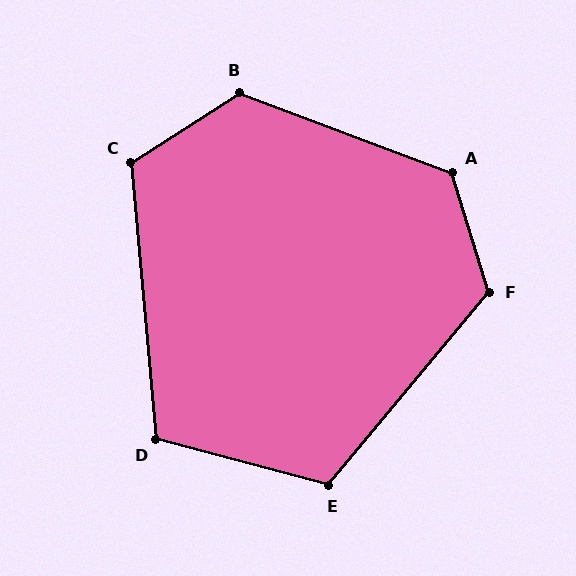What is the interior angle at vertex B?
Approximately 127 degrees (obtuse).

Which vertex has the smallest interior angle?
D, at approximately 110 degrees.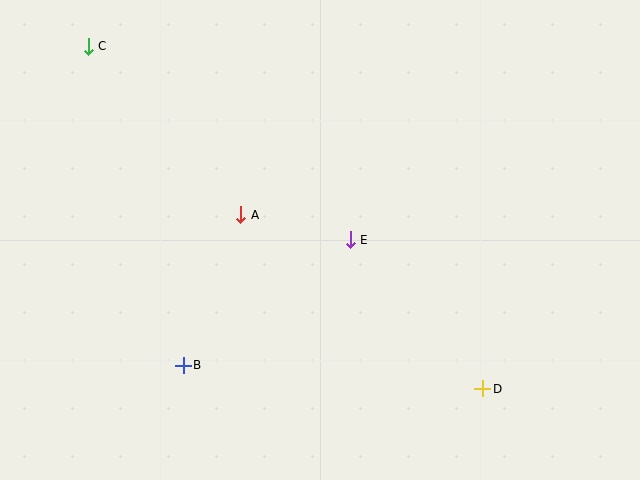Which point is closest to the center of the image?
Point E at (350, 240) is closest to the center.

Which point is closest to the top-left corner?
Point C is closest to the top-left corner.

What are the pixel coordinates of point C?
Point C is at (88, 46).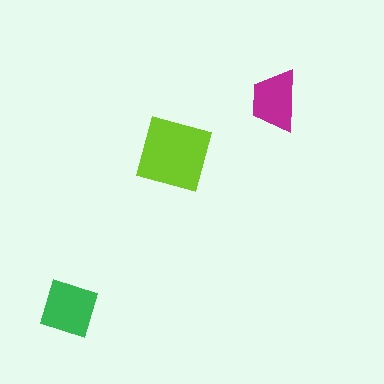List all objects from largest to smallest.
The lime square, the green diamond, the magenta trapezoid.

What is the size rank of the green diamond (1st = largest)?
2nd.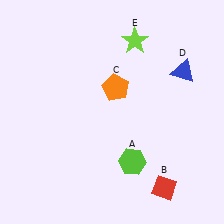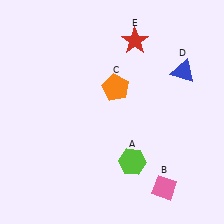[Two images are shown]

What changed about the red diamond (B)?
In Image 1, B is red. In Image 2, it changed to pink.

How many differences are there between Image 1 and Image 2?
There are 2 differences between the two images.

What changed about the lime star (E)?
In Image 1, E is lime. In Image 2, it changed to red.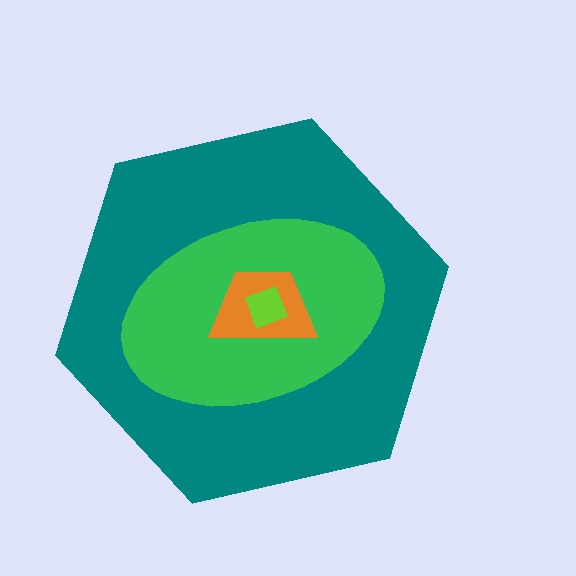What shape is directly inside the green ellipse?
The orange trapezoid.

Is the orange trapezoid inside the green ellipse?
Yes.